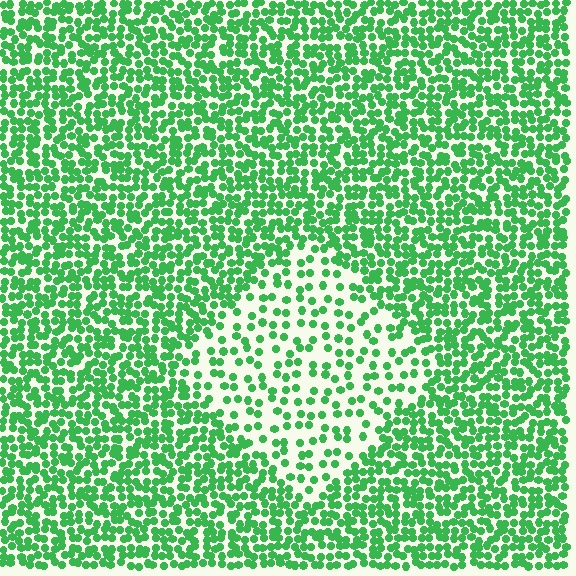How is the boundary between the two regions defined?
The boundary is defined by a change in element density (approximately 2.3x ratio). All elements are the same color, size, and shape.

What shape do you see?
I see a diamond.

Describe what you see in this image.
The image contains small green elements arranged at two different densities. A diamond-shaped region is visible where the elements are less densely packed than the surrounding area.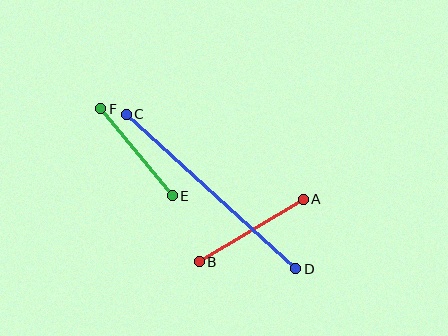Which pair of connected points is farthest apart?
Points C and D are farthest apart.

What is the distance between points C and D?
The distance is approximately 229 pixels.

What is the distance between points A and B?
The distance is approximately 121 pixels.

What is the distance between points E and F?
The distance is approximately 113 pixels.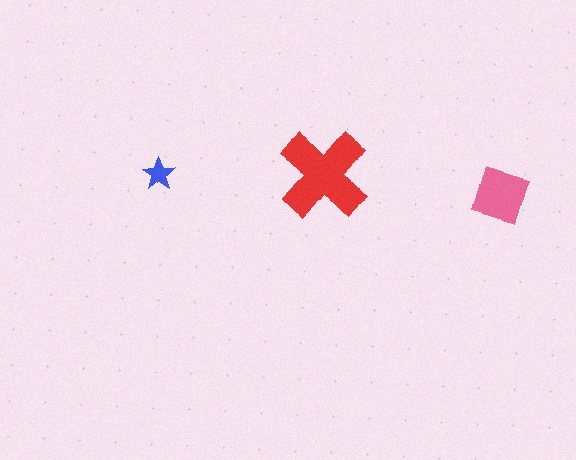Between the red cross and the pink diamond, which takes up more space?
The red cross.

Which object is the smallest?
The blue star.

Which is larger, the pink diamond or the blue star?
The pink diamond.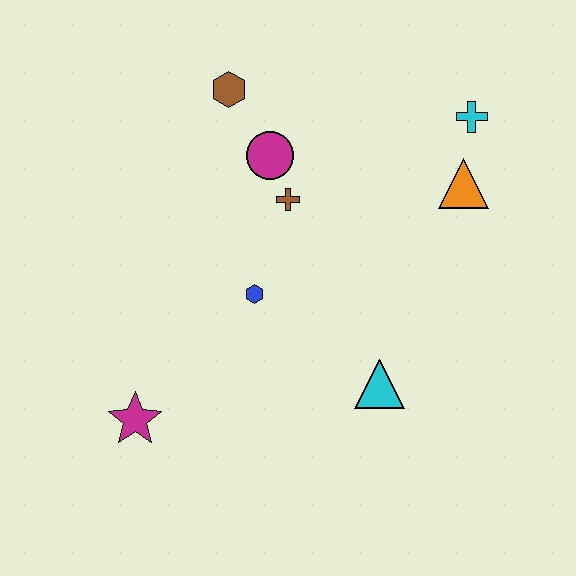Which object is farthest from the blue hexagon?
The cyan cross is farthest from the blue hexagon.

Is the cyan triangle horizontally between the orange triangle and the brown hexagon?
Yes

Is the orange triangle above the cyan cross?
No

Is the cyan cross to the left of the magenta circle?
No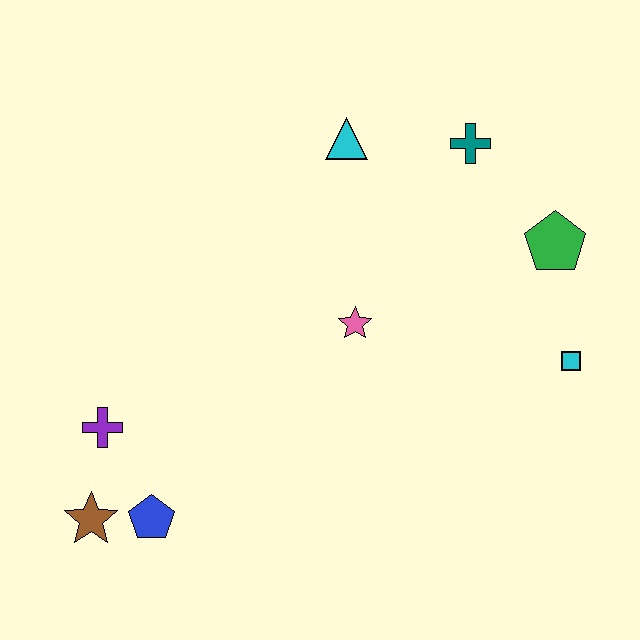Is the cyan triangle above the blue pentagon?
Yes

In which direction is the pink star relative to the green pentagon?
The pink star is to the left of the green pentagon.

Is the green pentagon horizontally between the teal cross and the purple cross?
No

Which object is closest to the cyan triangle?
The teal cross is closest to the cyan triangle.